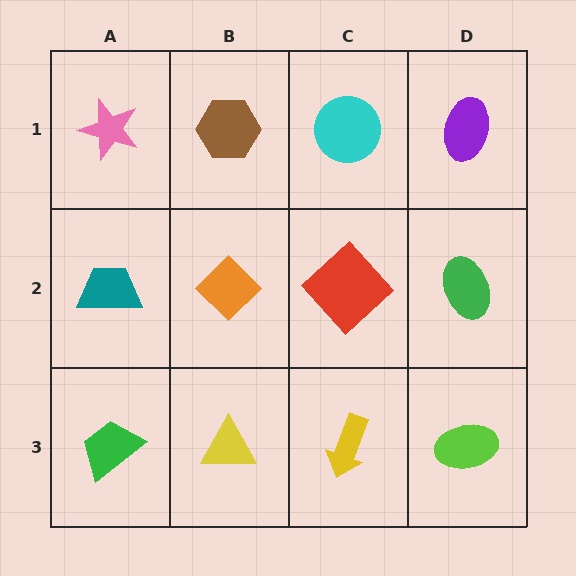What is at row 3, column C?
A yellow arrow.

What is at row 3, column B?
A yellow triangle.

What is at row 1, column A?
A pink star.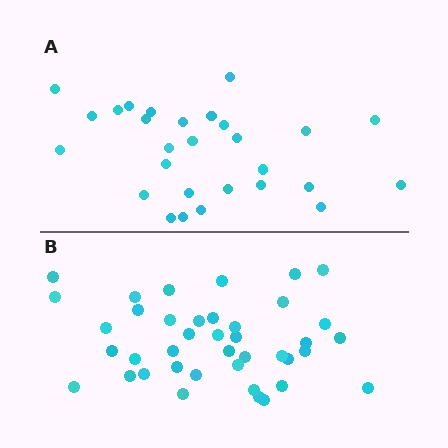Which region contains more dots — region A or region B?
Region B (the bottom region) has more dots.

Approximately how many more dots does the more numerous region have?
Region B has roughly 12 or so more dots than region A.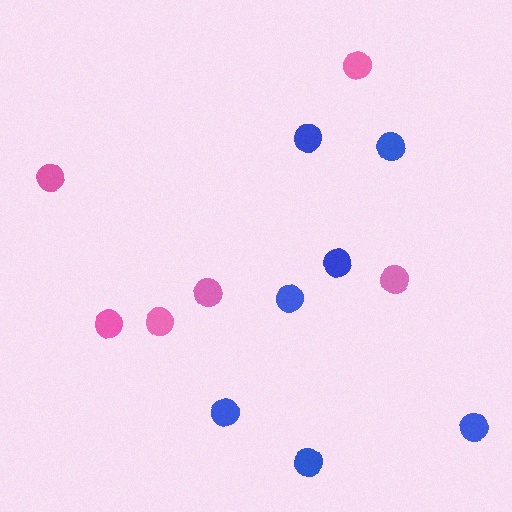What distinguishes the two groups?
There are 2 groups: one group of pink circles (6) and one group of blue circles (7).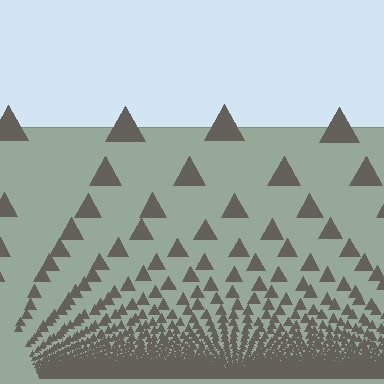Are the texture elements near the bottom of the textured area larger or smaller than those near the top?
Smaller. The gradient is inverted — elements near the bottom are smaller and denser.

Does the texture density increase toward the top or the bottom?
Density increases toward the bottom.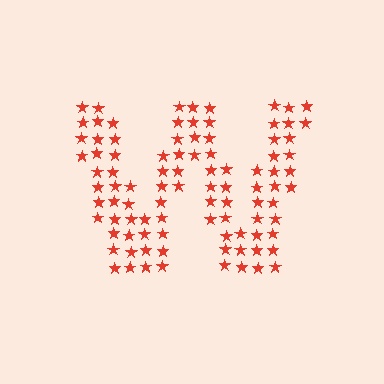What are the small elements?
The small elements are stars.